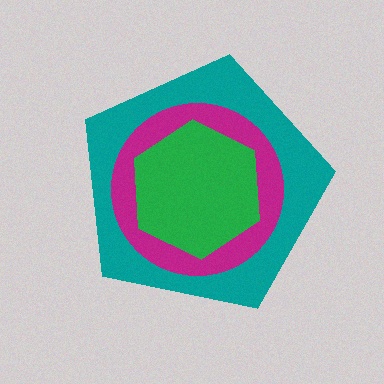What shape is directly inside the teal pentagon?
The magenta circle.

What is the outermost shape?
The teal pentagon.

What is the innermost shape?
The green hexagon.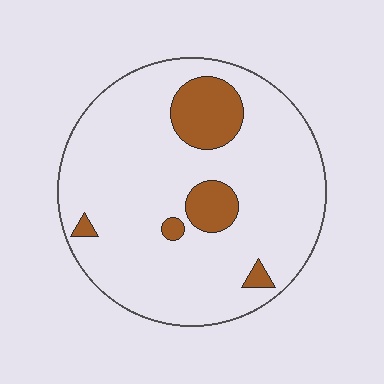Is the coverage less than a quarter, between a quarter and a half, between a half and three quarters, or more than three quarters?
Less than a quarter.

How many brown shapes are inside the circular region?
5.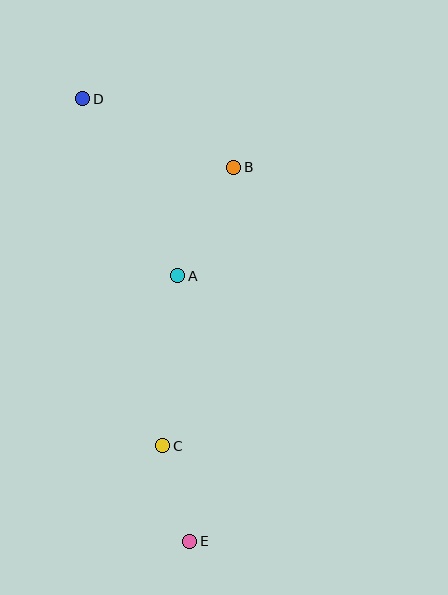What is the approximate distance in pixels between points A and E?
The distance between A and E is approximately 266 pixels.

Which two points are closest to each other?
Points C and E are closest to each other.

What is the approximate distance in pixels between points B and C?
The distance between B and C is approximately 287 pixels.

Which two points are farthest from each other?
Points D and E are farthest from each other.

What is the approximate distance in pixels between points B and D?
The distance between B and D is approximately 166 pixels.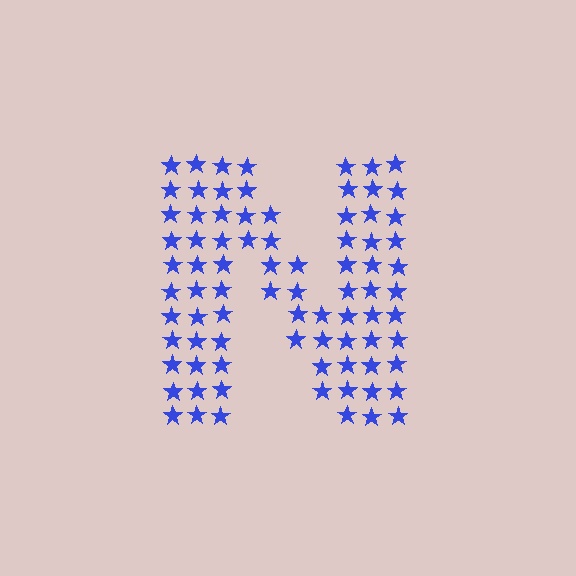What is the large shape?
The large shape is the letter N.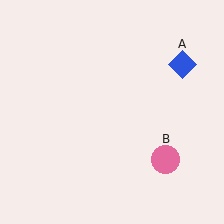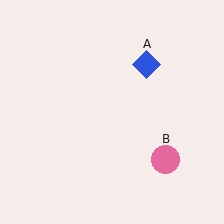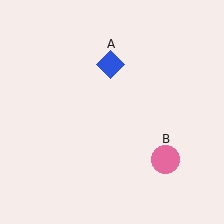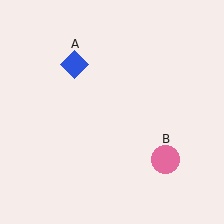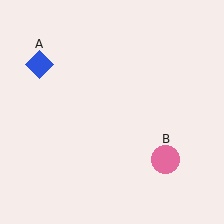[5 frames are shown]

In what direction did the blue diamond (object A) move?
The blue diamond (object A) moved left.